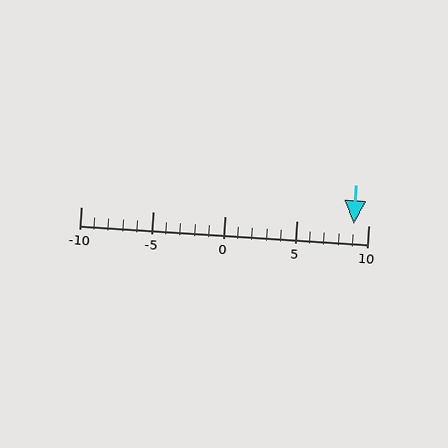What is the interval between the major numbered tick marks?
The major tick marks are spaced 5 units apart.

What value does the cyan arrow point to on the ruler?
The cyan arrow points to approximately 9.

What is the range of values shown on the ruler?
The ruler shows values from -10 to 10.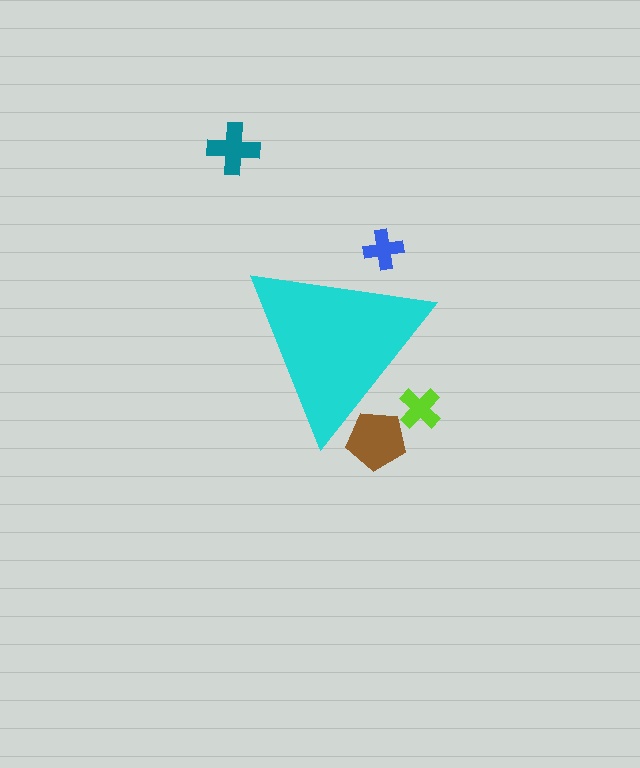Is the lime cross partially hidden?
Yes, the lime cross is partially hidden behind the cyan triangle.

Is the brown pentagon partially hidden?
Yes, the brown pentagon is partially hidden behind the cyan triangle.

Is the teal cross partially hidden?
No, the teal cross is fully visible.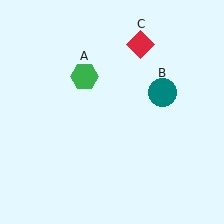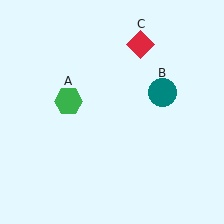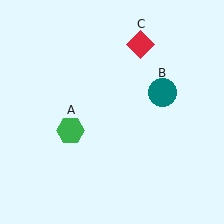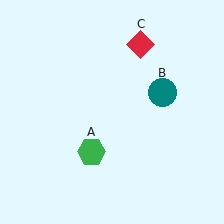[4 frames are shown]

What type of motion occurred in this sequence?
The green hexagon (object A) rotated counterclockwise around the center of the scene.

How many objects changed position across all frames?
1 object changed position: green hexagon (object A).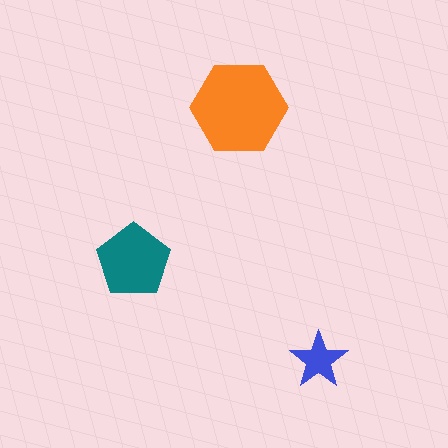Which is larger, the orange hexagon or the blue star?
The orange hexagon.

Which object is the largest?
The orange hexagon.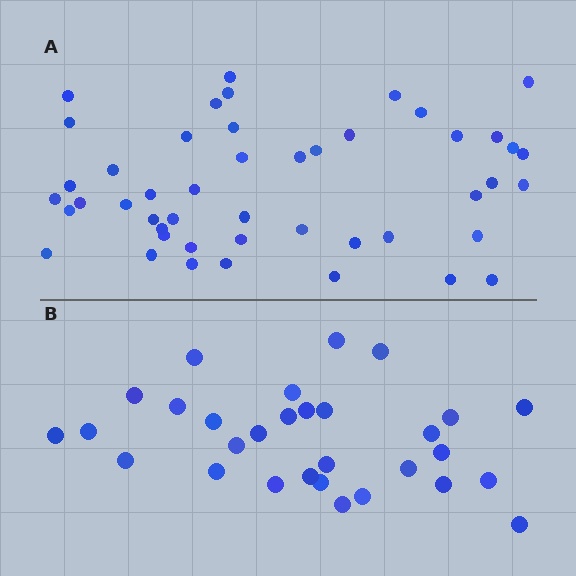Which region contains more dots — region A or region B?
Region A (the top region) has more dots.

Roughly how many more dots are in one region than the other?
Region A has approximately 15 more dots than region B.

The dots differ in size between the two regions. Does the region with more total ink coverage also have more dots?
No. Region B has more total ink coverage because its dots are larger, but region A actually contains more individual dots. Total area can be misleading — the number of items is what matters here.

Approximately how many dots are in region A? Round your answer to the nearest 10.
About 50 dots. (The exact count is 47, which rounds to 50.)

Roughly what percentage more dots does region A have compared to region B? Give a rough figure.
About 55% more.